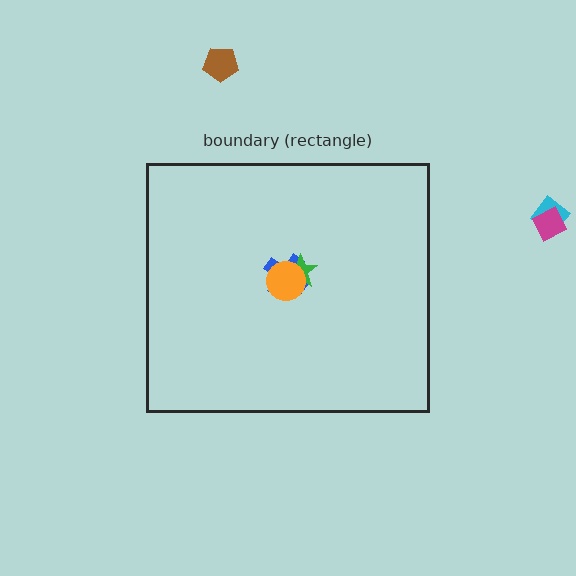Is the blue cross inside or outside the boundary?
Inside.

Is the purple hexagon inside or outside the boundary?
Inside.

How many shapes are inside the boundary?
4 inside, 3 outside.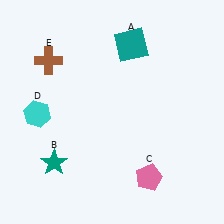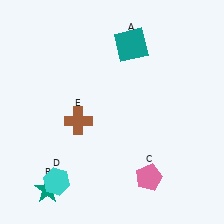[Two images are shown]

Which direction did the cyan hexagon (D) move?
The cyan hexagon (D) moved down.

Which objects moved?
The objects that moved are: the teal star (B), the cyan hexagon (D), the brown cross (E).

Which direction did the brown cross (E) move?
The brown cross (E) moved down.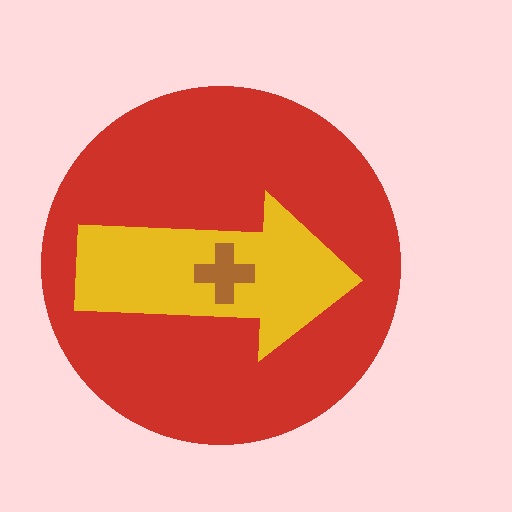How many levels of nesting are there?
3.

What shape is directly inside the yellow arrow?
The brown cross.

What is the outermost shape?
The red circle.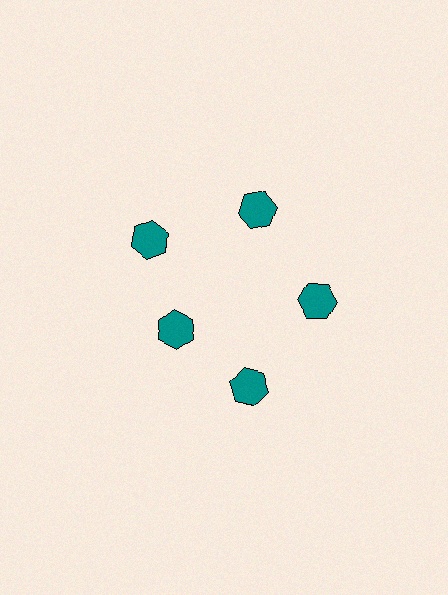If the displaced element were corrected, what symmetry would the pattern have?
It would have 5-fold rotational symmetry — the pattern would map onto itself every 72 degrees.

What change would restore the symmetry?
The symmetry would be restored by moving it outward, back onto the ring so that all 5 hexagons sit at equal angles and equal distance from the center.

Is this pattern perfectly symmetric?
No. The 5 teal hexagons are arranged in a ring, but one element near the 8 o'clock position is pulled inward toward the center, breaking the 5-fold rotational symmetry.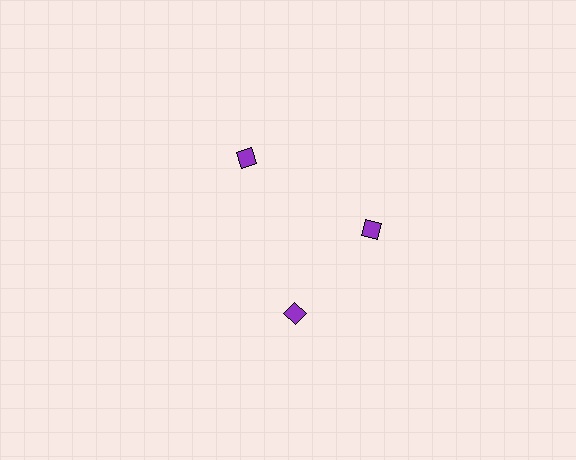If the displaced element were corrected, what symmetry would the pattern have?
It would have 3-fold rotational symmetry — the pattern would map onto itself every 120 degrees.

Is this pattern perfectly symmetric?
No. The 3 purple diamonds are arranged in a ring, but one element near the 7 o'clock position is rotated out of alignment along the ring, breaking the 3-fold rotational symmetry.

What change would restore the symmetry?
The symmetry would be restored by rotating it back into even spacing with its neighbors so that all 3 diamonds sit at equal angles and equal distance from the center.